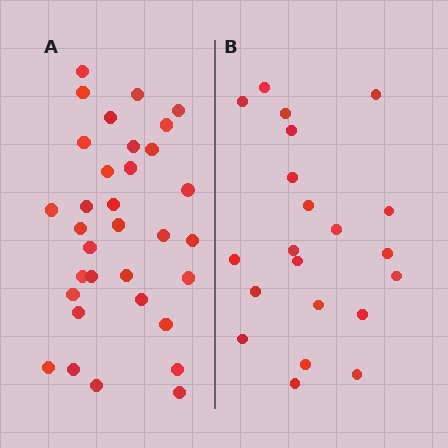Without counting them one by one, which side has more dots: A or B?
Region A (the left region) has more dots.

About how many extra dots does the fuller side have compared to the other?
Region A has roughly 12 or so more dots than region B.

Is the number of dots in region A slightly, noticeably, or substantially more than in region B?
Region A has substantially more. The ratio is roughly 1.6 to 1.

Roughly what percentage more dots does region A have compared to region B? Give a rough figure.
About 55% more.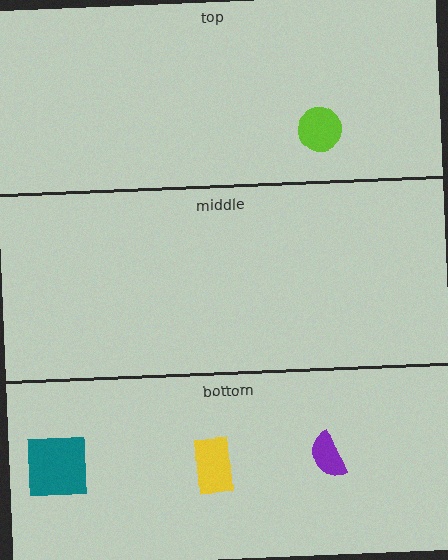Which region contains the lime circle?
The top region.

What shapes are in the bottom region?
The purple semicircle, the teal square, the yellow rectangle.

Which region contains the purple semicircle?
The bottom region.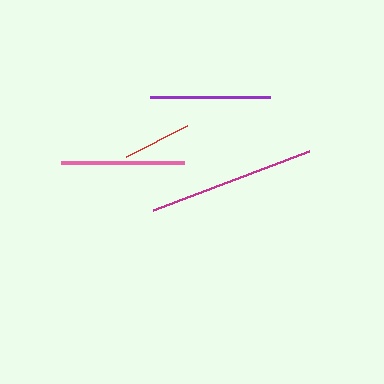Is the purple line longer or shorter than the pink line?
The pink line is longer than the purple line.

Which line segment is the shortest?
The red line is the shortest at approximately 68 pixels.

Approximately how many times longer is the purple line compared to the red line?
The purple line is approximately 1.8 times the length of the red line.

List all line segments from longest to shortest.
From longest to shortest: magenta, pink, purple, red.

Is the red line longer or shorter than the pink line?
The pink line is longer than the red line.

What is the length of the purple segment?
The purple segment is approximately 120 pixels long.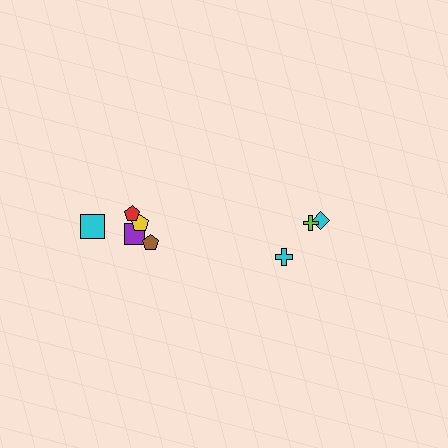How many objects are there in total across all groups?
There are 8 objects.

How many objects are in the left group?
There are 5 objects.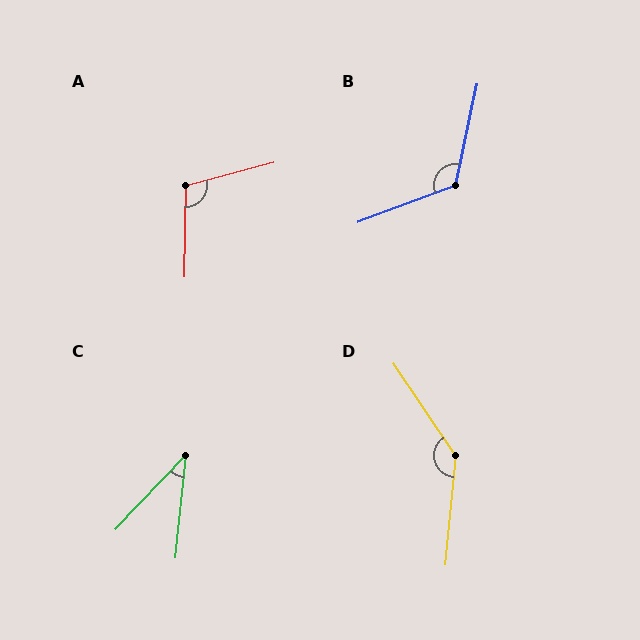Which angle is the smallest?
C, at approximately 38 degrees.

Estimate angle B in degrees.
Approximately 123 degrees.